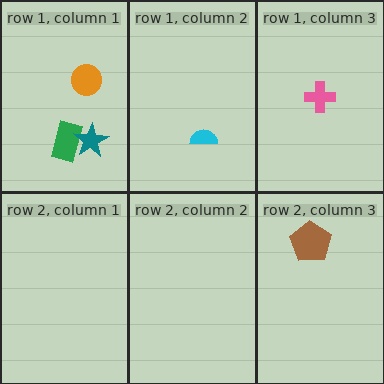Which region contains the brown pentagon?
The row 2, column 3 region.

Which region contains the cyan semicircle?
The row 1, column 2 region.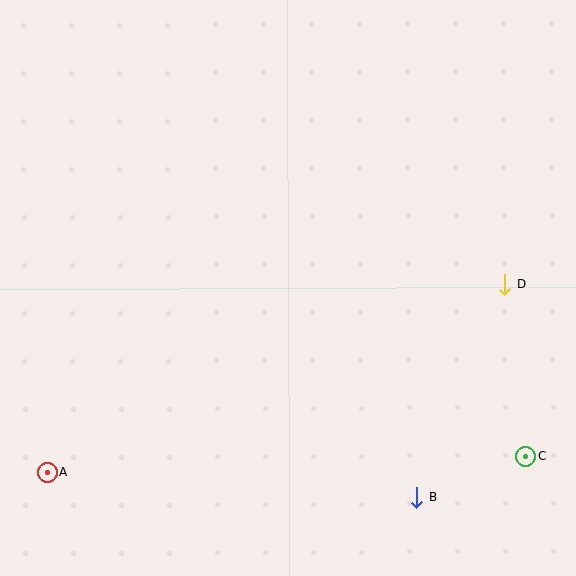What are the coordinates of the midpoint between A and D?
The midpoint between A and D is at (276, 378).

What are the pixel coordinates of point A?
Point A is at (47, 472).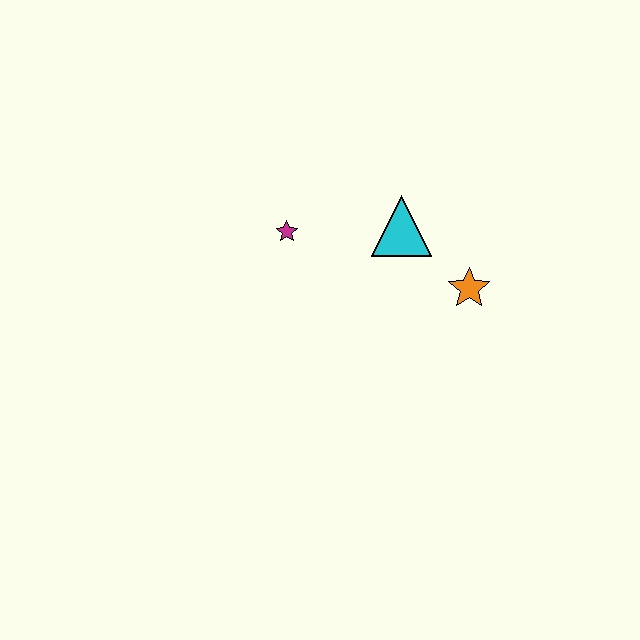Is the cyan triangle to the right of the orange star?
No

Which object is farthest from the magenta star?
The orange star is farthest from the magenta star.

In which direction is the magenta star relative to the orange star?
The magenta star is to the left of the orange star.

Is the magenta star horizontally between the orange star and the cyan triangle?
No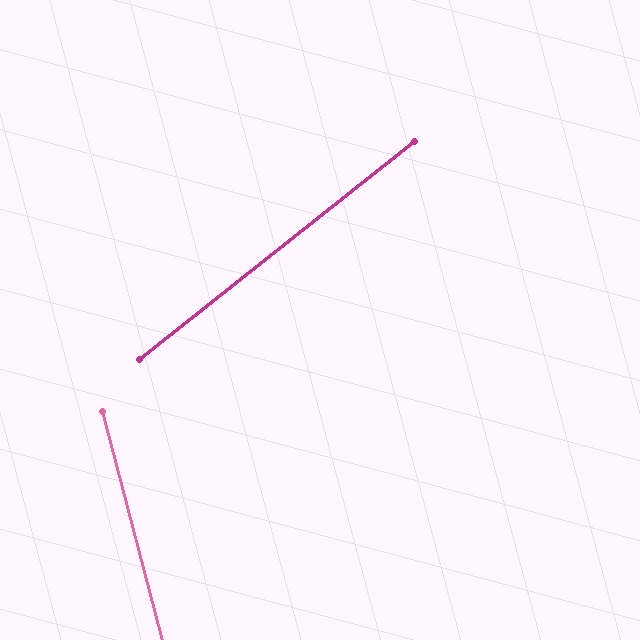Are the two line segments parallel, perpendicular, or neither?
Neither parallel nor perpendicular — they differ by about 66°.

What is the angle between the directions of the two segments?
Approximately 66 degrees.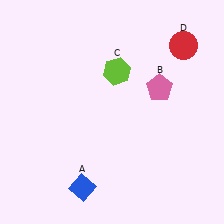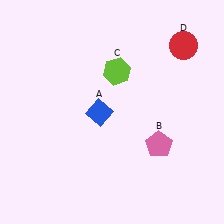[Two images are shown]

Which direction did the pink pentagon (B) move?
The pink pentagon (B) moved down.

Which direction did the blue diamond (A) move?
The blue diamond (A) moved up.